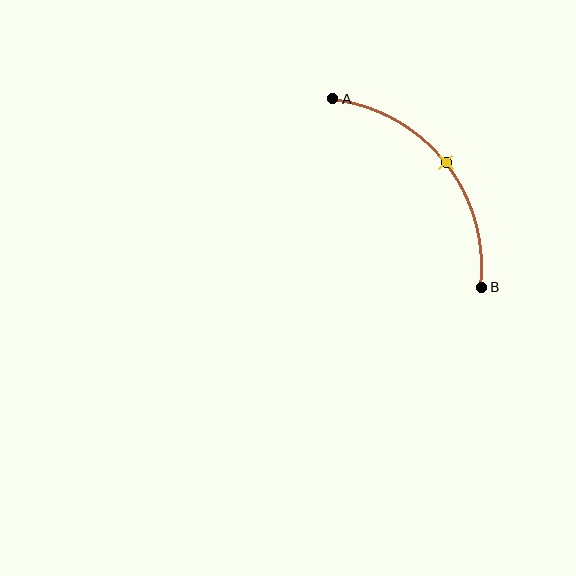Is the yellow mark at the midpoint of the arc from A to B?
Yes. The yellow mark lies on the arc at equal arc-length from both A and B — it is the arc midpoint.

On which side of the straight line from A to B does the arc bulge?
The arc bulges above and to the right of the straight line connecting A and B.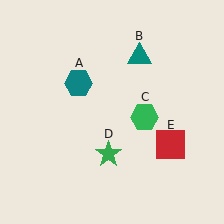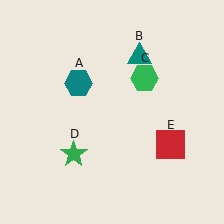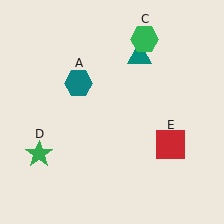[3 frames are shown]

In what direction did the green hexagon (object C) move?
The green hexagon (object C) moved up.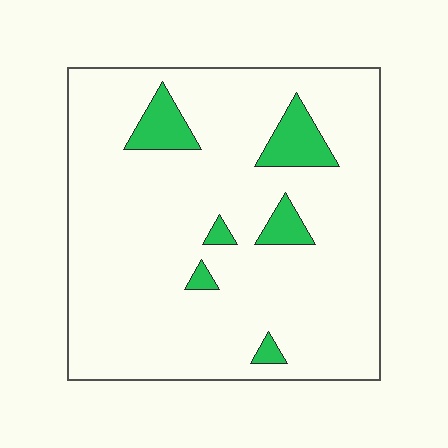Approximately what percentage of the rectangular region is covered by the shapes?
Approximately 10%.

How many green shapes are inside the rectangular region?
6.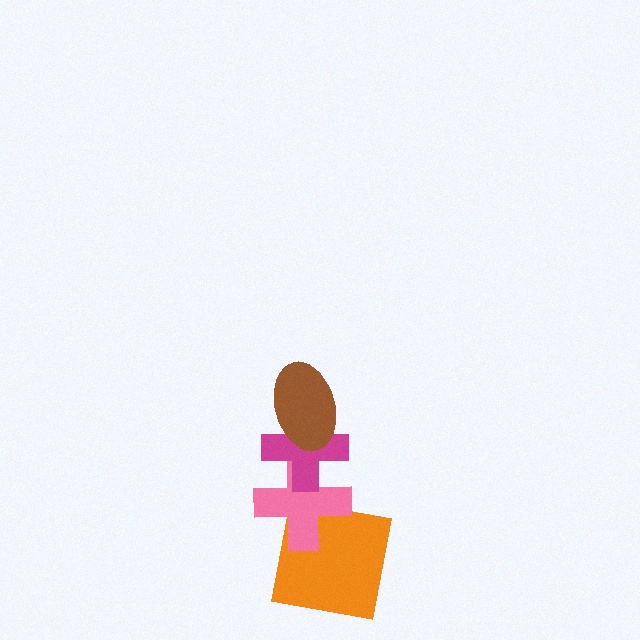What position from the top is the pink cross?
The pink cross is 3rd from the top.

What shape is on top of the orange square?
The pink cross is on top of the orange square.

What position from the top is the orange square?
The orange square is 4th from the top.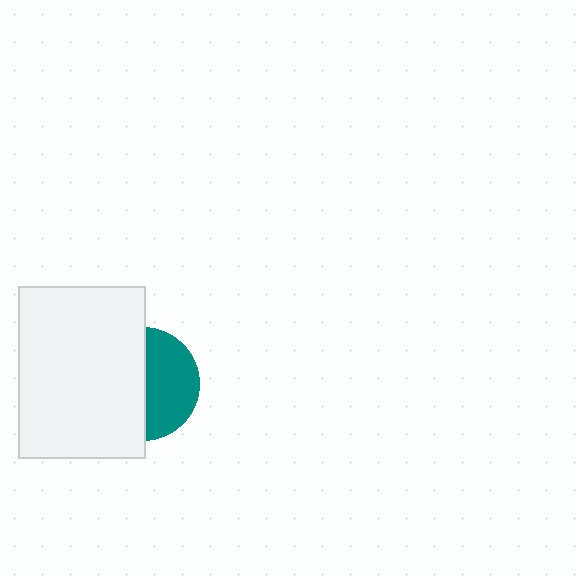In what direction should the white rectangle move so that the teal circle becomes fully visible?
The white rectangle should move left. That is the shortest direction to clear the overlap and leave the teal circle fully visible.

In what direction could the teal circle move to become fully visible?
The teal circle could move right. That would shift it out from behind the white rectangle entirely.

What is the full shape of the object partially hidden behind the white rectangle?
The partially hidden object is a teal circle.